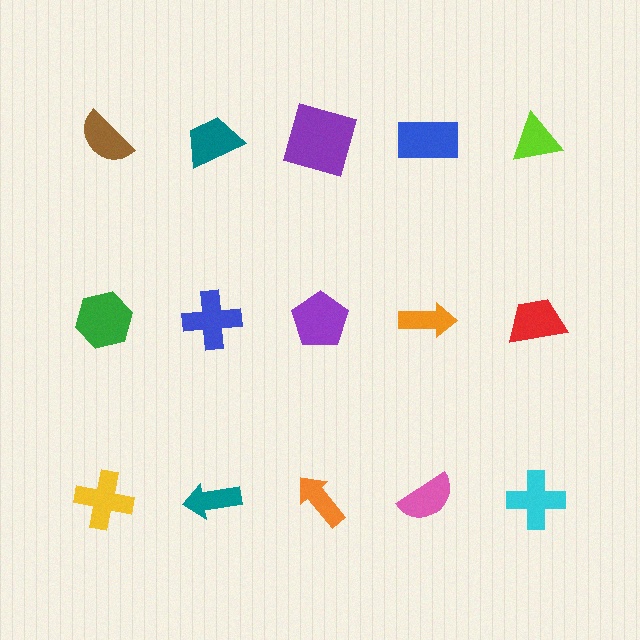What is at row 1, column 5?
A lime triangle.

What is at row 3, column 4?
A pink semicircle.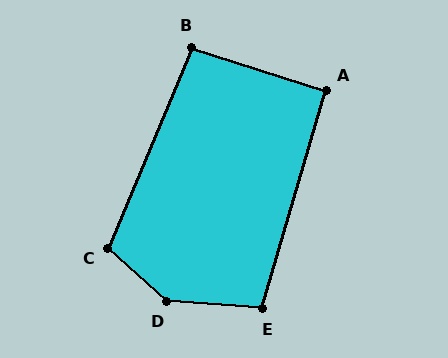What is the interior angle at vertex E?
Approximately 102 degrees (obtuse).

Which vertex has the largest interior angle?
D, at approximately 142 degrees.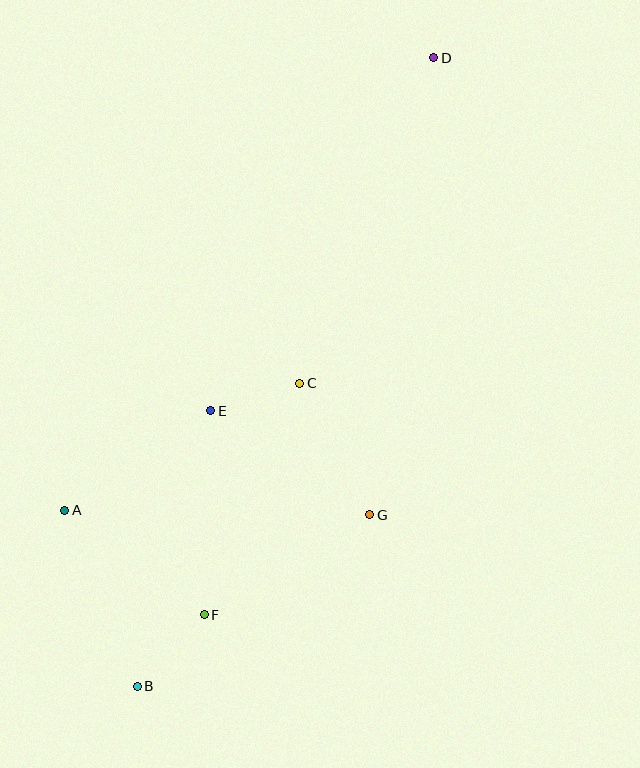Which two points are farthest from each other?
Points B and D are farthest from each other.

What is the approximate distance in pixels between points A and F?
The distance between A and F is approximately 174 pixels.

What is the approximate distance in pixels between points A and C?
The distance between A and C is approximately 267 pixels.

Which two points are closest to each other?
Points C and E are closest to each other.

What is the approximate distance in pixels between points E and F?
The distance between E and F is approximately 204 pixels.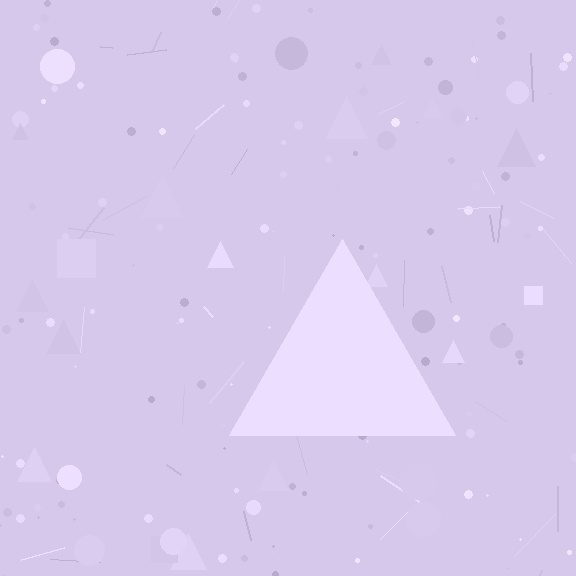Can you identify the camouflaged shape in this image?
The camouflaged shape is a triangle.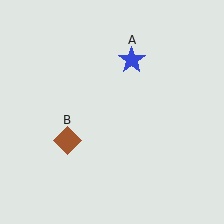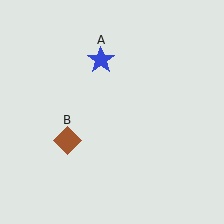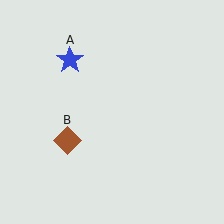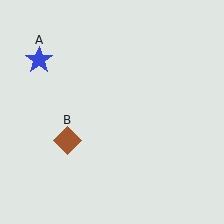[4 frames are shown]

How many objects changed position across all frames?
1 object changed position: blue star (object A).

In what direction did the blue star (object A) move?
The blue star (object A) moved left.